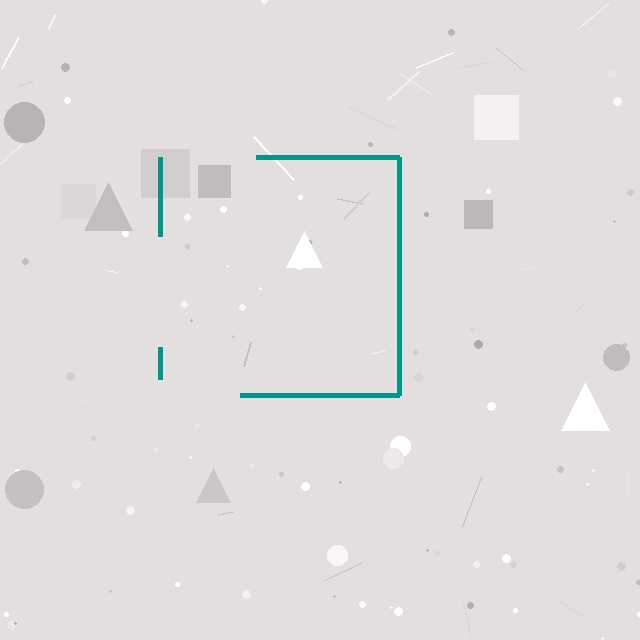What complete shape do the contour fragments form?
The contour fragments form a square.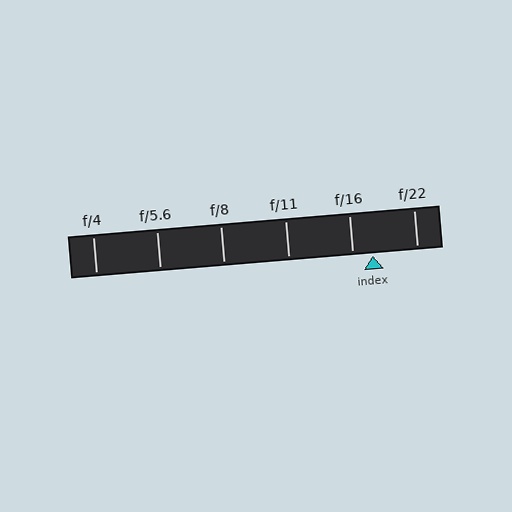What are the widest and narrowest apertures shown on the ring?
The widest aperture shown is f/4 and the narrowest is f/22.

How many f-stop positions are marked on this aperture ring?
There are 6 f-stop positions marked.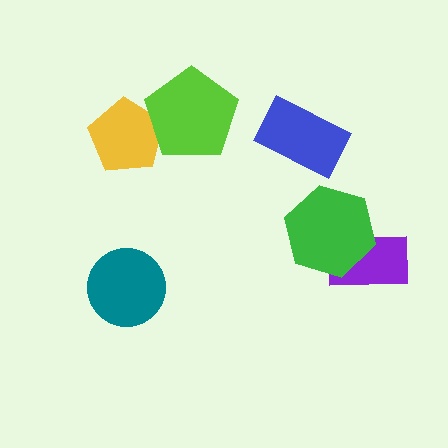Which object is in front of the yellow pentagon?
The lime pentagon is in front of the yellow pentagon.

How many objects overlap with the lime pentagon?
1 object overlaps with the lime pentagon.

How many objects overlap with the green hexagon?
1 object overlaps with the green hexagon.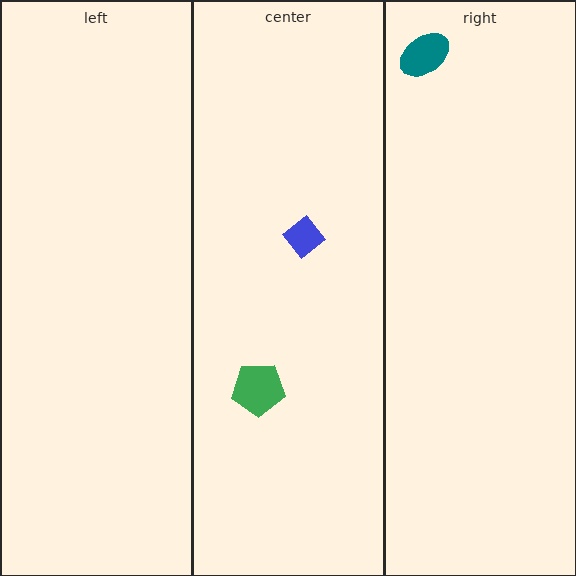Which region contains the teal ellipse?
The right region.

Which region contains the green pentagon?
The center region.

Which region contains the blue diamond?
The center region.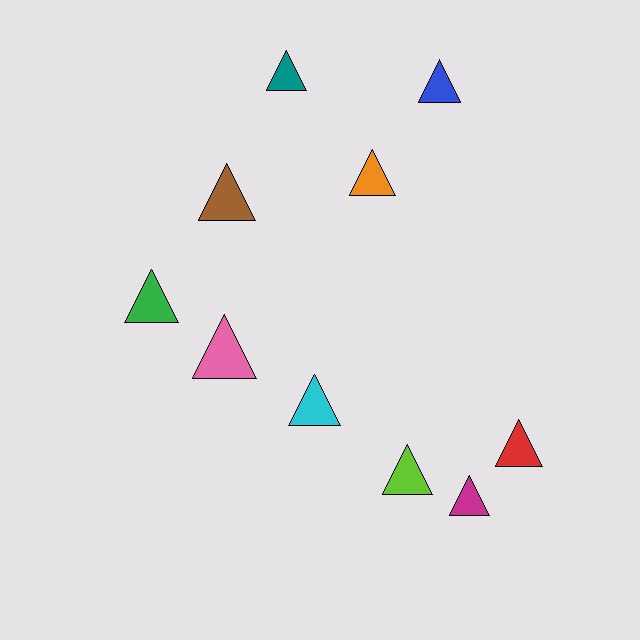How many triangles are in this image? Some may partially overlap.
There are 10 triangles.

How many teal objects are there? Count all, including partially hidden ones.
There is 1 teal object.